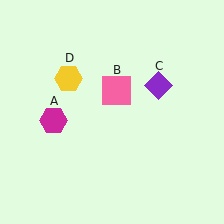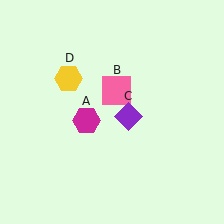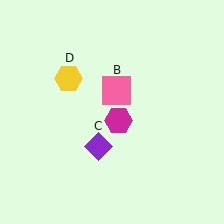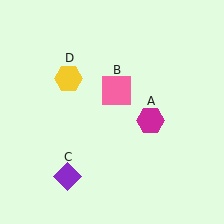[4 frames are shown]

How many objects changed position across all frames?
2 objects changed position: magenta hexagon (object A), purple diamond (object C).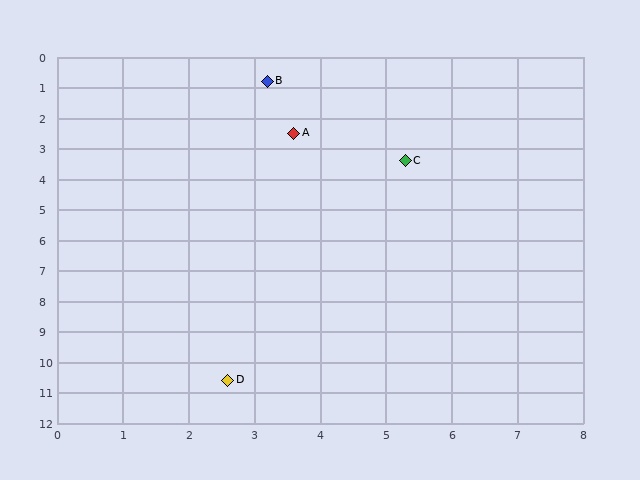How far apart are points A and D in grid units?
Points A and D are about 8.2 grid units apart.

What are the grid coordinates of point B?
Point B is at approximately (3.2, 0.8).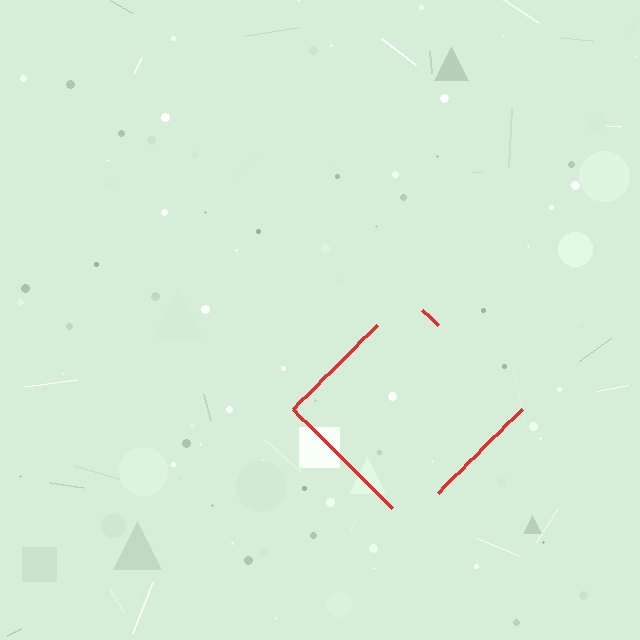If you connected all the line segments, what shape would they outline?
They would outline a diamond.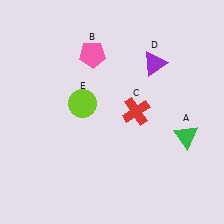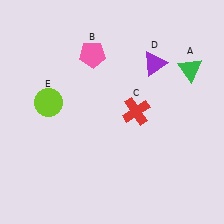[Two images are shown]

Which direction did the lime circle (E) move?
The lime circle (E) moved left.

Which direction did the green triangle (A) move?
The green triangle (A) moved up.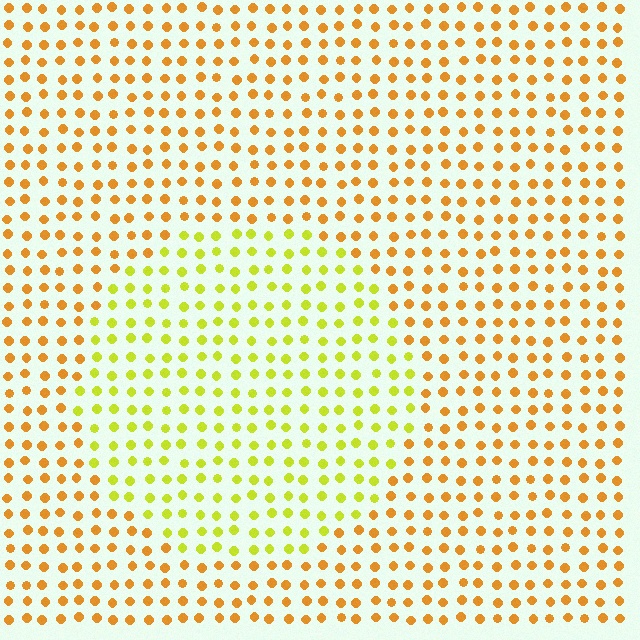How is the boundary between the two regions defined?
The boundary is defined purely by a slight shift in hue (about 37 degrees). Spacing, size, and orientation are identical on both sides.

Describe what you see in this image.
The image is filled with small orange elements in a uniform arrangement. A circle-shaped region is visible where the elements are tinted to a slightly different hue, forming a subtle color boundary.